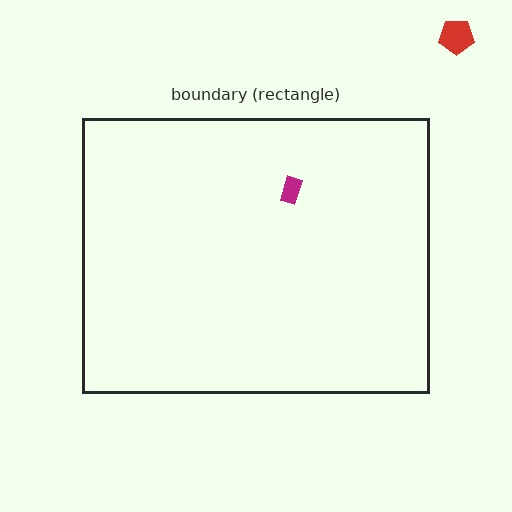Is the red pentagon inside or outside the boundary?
Outside.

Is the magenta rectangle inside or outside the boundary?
Inside.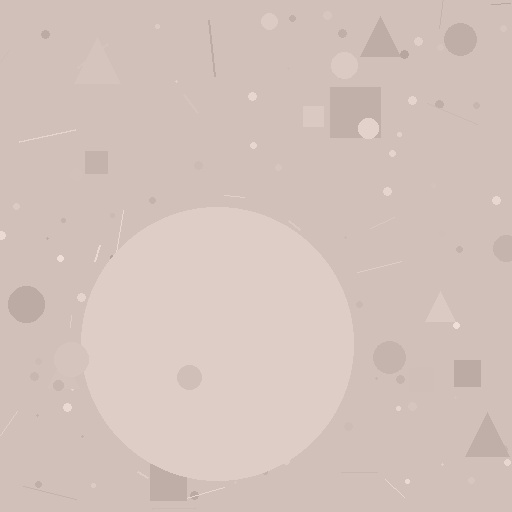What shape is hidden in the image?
A circle is hidden in the image.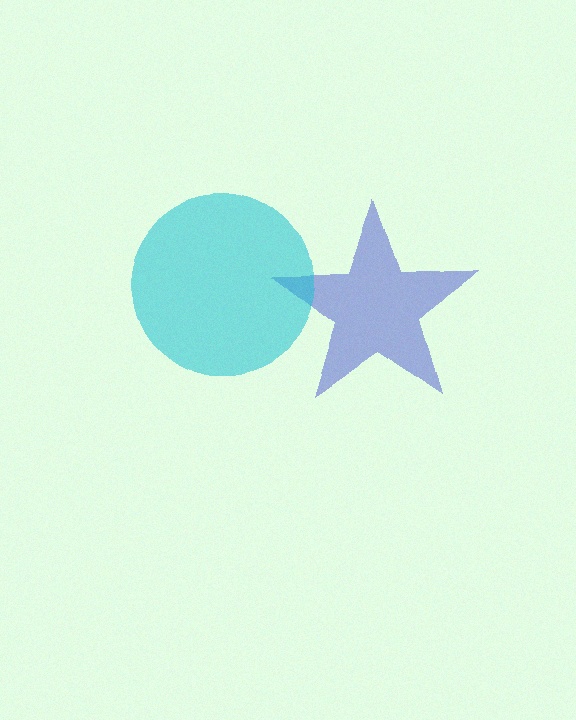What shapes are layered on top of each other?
The layered shapes are: a blue star, a cyan circle.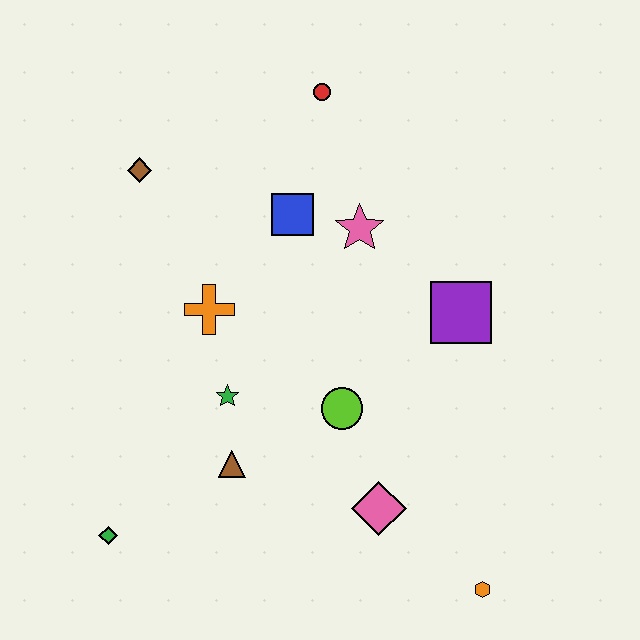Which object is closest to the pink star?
The blue square is closest to the pink star.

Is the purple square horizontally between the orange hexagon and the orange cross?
Yes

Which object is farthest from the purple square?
The green diamond is farthest from the purple square.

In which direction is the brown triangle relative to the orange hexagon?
The brown triangle is to the left of the orange hexagon.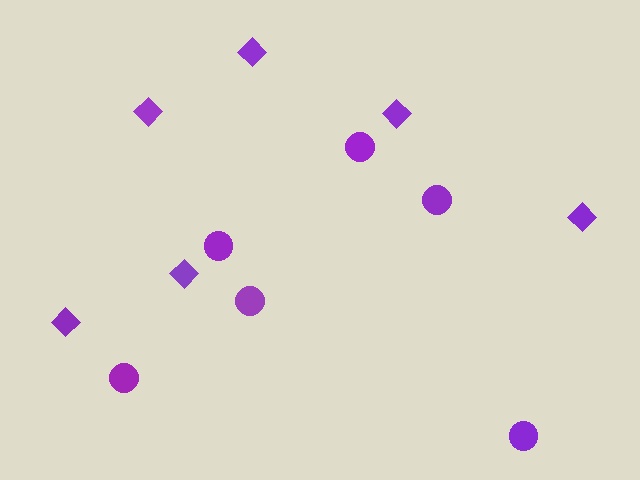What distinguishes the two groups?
There are 2 groups: one group of circles (6) and one group of diamonds (6).